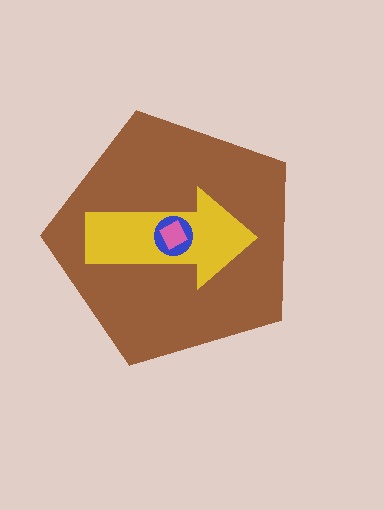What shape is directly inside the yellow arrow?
The blue circle.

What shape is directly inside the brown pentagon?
The yellow arrow.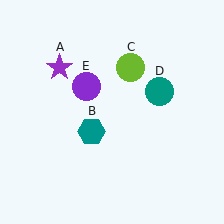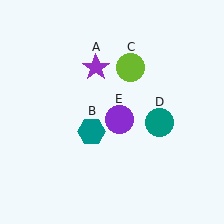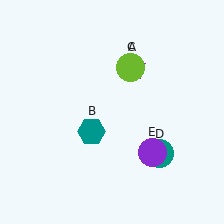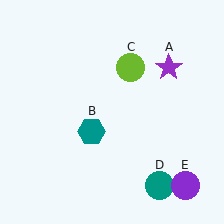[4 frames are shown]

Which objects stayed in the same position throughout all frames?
Teal hexagon (object B) and lime circle (object C) remained stationary.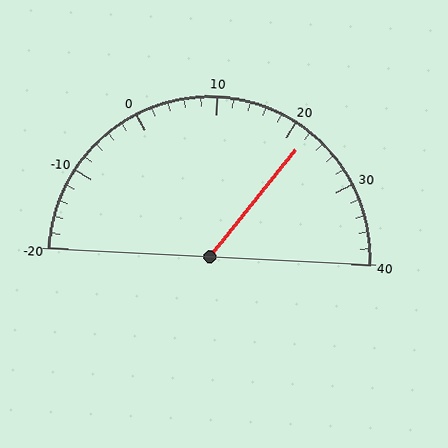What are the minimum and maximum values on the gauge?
The gauge ranges from -20 to 40.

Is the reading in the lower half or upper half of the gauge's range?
The reading is in the upper half of the range (-20 to 40).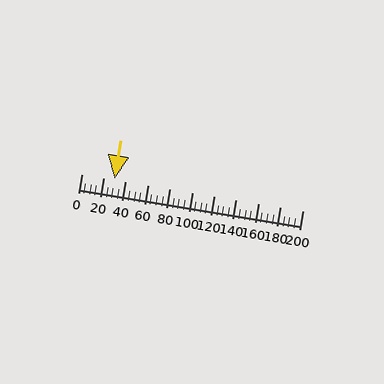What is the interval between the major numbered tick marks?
The major tick marks are spaced 20 units apart.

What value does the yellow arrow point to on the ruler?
The yellow arrow points to approximately 30.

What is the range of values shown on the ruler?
The ruler shows values from 0 to 200.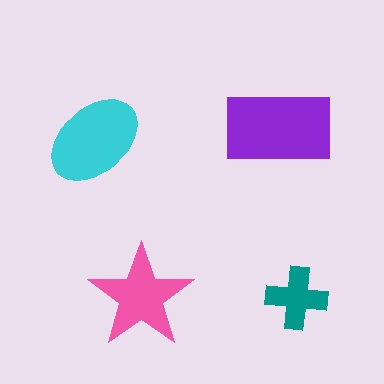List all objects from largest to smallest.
The purple rectangle, the cyan ellipse, the pink star, the teal cross.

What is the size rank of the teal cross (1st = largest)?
4th.